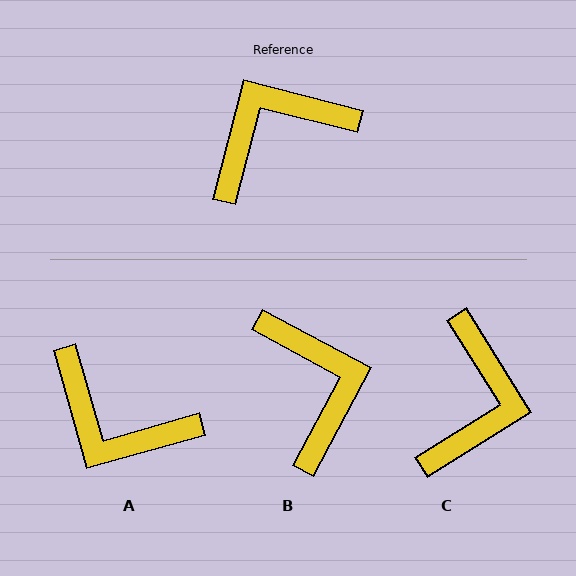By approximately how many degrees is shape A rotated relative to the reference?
Approximately 120 degrees counter-clockwise.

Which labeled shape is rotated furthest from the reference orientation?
C, about 134 degrees away.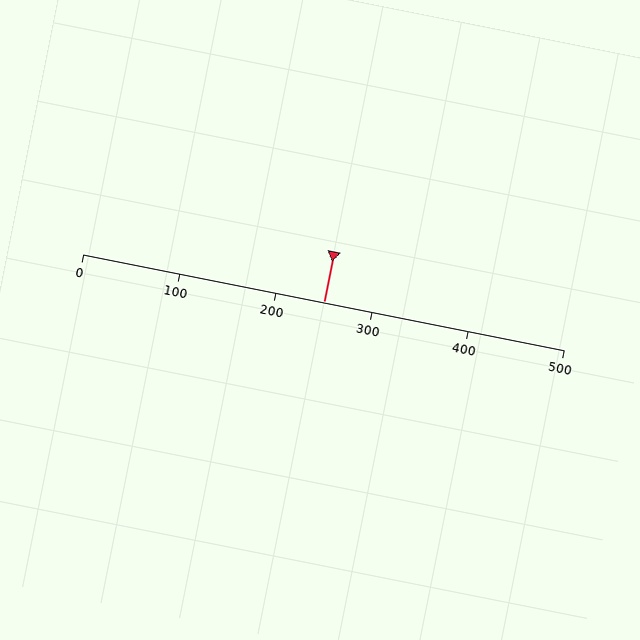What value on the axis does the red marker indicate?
The marker indicates approximately 250.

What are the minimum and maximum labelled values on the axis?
The axis runs from 0 to 500.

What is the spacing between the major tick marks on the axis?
The major ticks are spaced 100 apart.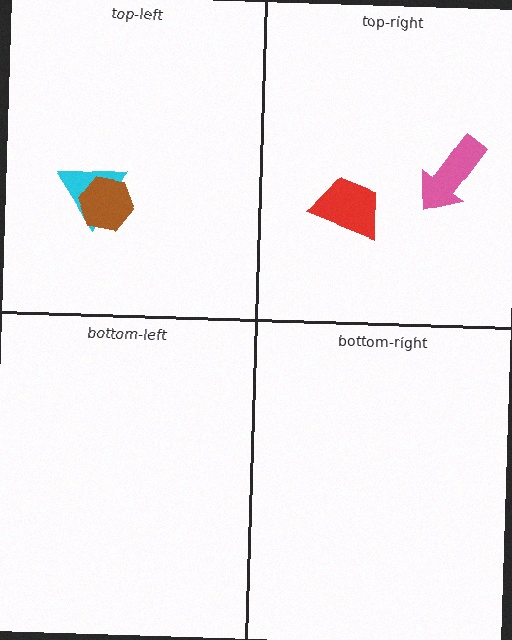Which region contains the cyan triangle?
The top-left region.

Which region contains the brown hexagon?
The top-left region.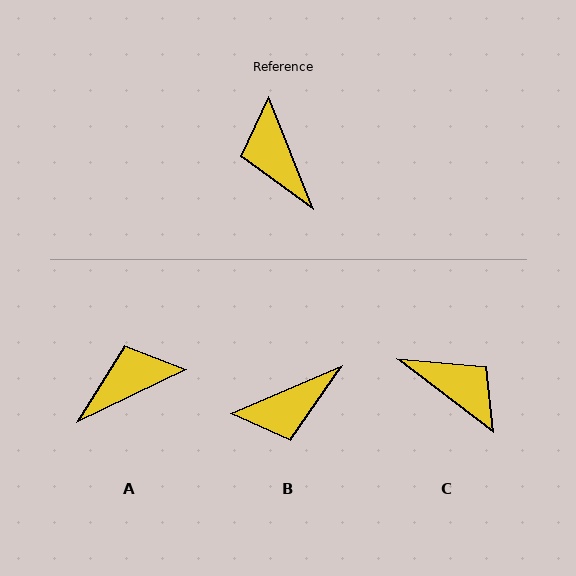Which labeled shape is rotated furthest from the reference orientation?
C, about 149 degrees away.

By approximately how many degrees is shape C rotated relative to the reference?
Approximately 149 degrees clockwise.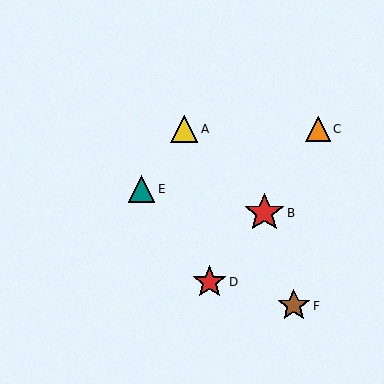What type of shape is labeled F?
Shape F is a brown star.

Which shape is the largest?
The red star (labeled B) is the largest.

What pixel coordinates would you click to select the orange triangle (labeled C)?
Click at (318, 129) to select the orange triangle C.